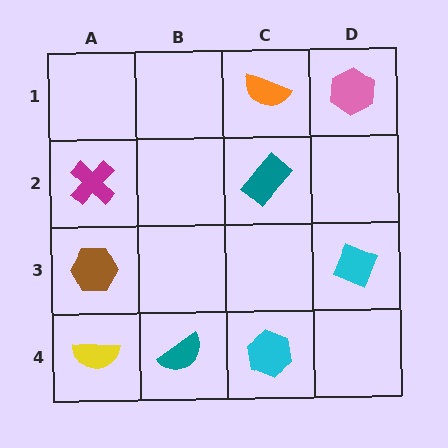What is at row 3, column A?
A brown hexagon.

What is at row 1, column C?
An orange semicircle.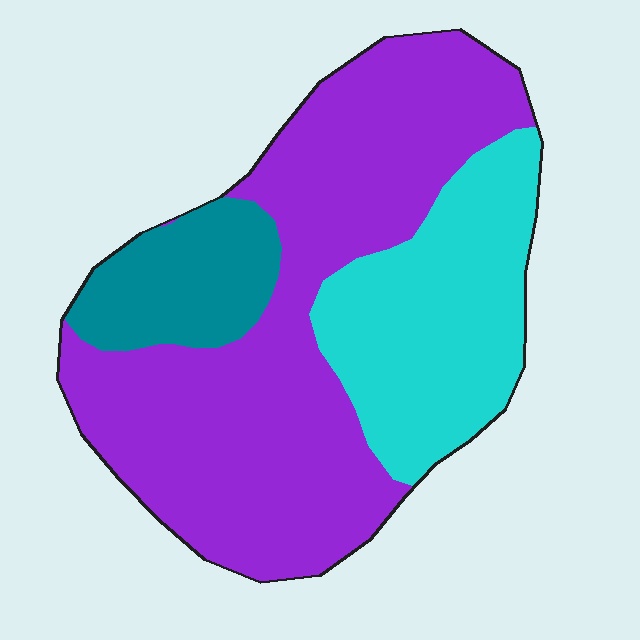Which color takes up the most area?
Purple, at roughly 60%.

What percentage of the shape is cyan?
Cyan takes up between a quarter and a half of the shape.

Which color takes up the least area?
Teal, at roughly 15%.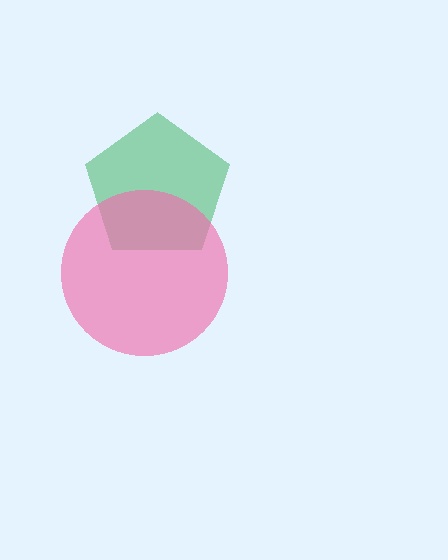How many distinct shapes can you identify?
There are 2 distinct shapes: a green pentagon, a pink circle.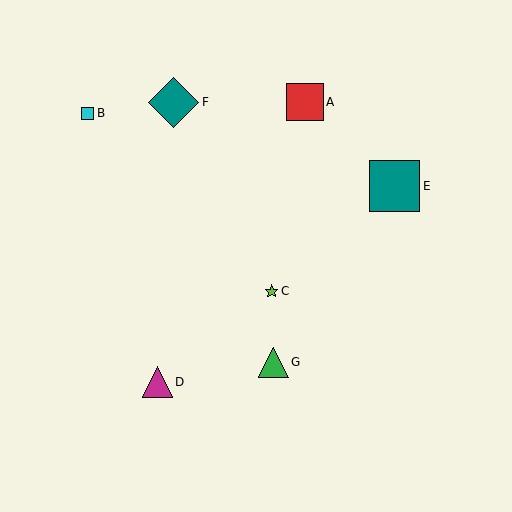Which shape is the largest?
The teal square (labeled E) is the largest.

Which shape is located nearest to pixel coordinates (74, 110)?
The cyan square (labeled B) at (88, 113) is nearest to that location.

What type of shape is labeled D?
Shape D is a magenta triangle.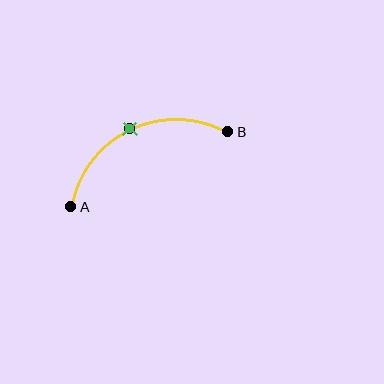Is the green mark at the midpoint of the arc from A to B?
Yes. The green mark lies on the arc at equal arc-length from both A and B — it is the arc midpoint.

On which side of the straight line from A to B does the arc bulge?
The arc bulges above the straight line connecting A and B.